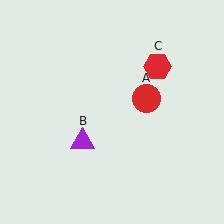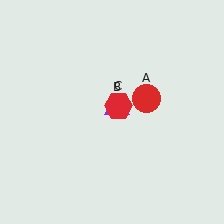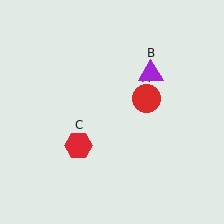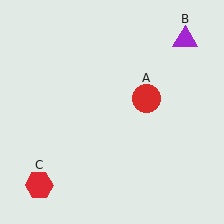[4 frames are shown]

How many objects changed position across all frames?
2 objects changed position: purple triangle (object B), red hexagon (object C).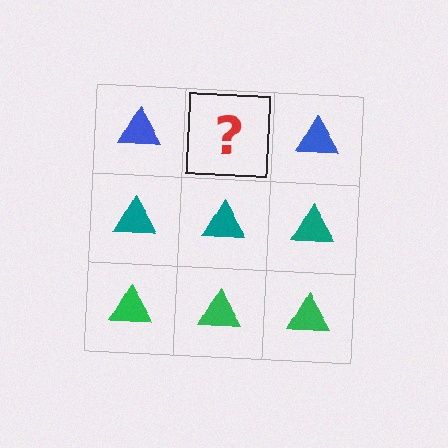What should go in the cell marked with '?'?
The missing cell should contain a blue triangle.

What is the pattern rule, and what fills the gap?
The rule is that each row has a consistent color. The gap should be filled with a blue triangle.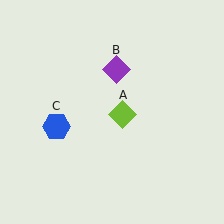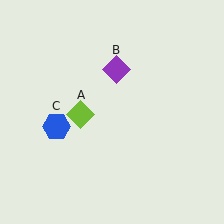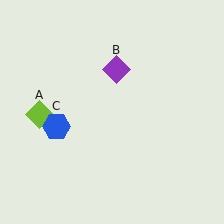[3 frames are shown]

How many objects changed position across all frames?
1 object changed position: lime diamond (object A).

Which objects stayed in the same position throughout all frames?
Purple diamond (object B) and blue hexagon (object C) remained stationary.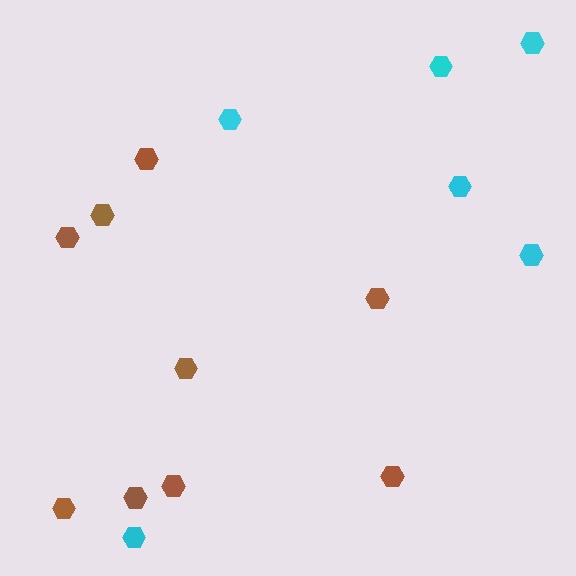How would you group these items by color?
There are 2 groups: one group of cyan hexagons (6) and one group of brown hexagons (9).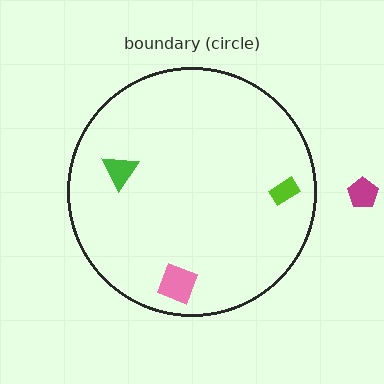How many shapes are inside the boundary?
3 inside, 1 outside.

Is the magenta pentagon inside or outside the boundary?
Outside.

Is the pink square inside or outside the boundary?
Inside.